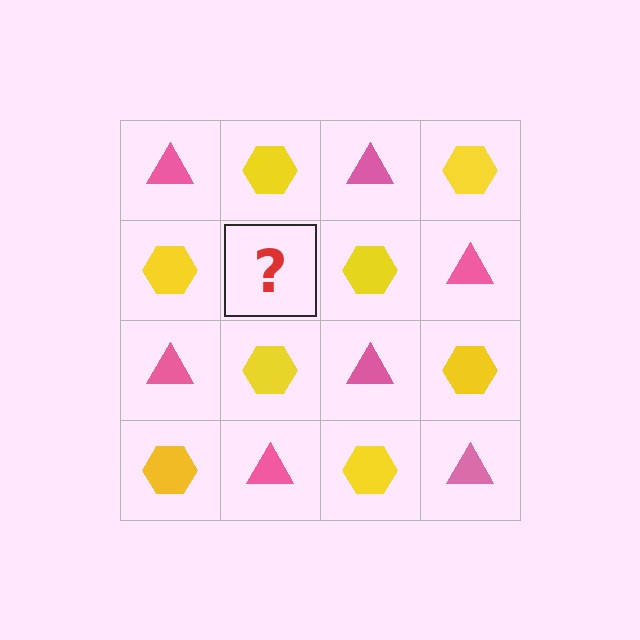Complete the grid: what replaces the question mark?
The question mark should be replaced with a pink triangle.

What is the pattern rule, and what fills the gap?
The rule is that it alternates pink triangle and yellow hexagon in a checkerboard pattern. The gap should be filled with a pink triangle.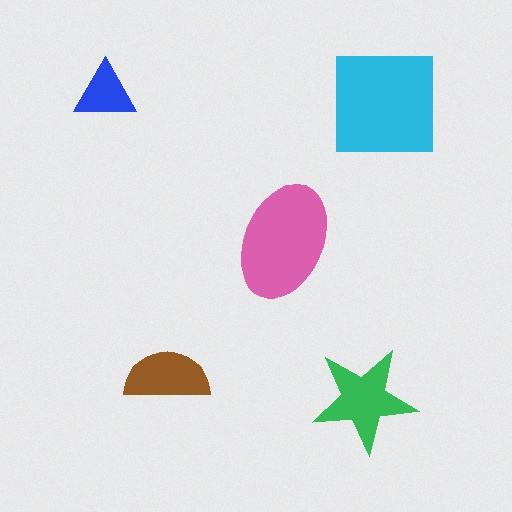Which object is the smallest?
The blue triangle.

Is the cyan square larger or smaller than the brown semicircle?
Larger.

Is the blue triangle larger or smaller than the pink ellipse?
Smaller.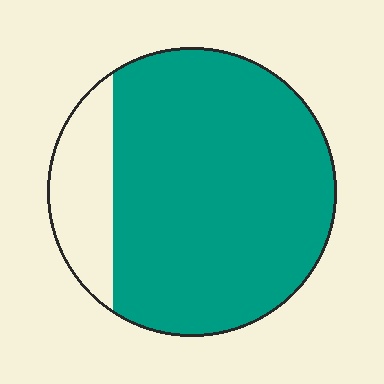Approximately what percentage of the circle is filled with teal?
Approximately 85%.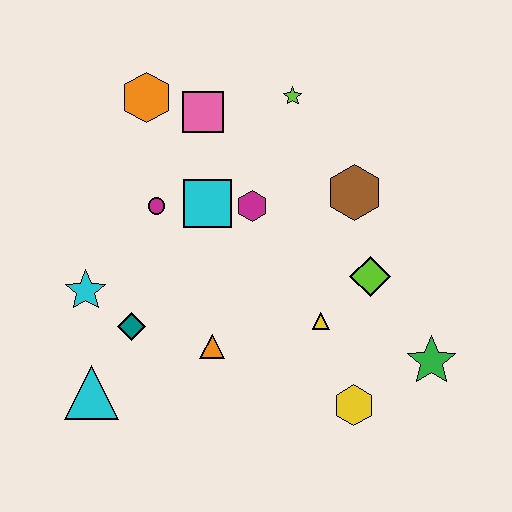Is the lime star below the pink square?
No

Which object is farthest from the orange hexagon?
The green star is farthest from the orange hexagon.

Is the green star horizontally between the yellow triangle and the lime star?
No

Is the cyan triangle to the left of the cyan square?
Yes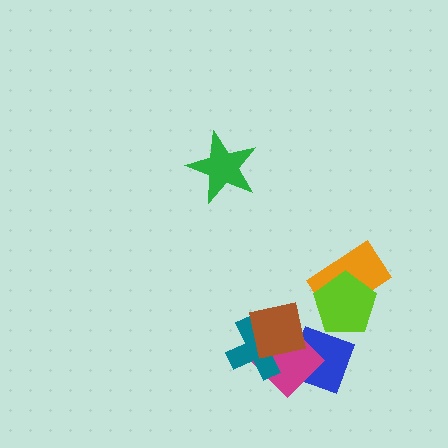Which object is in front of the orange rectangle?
The lime pentagon is in front of the orange rectangle.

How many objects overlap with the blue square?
2 objects overlap with the blue square.